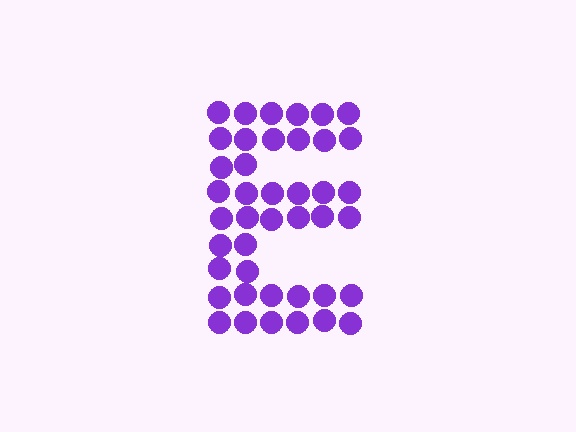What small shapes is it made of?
It is made of small circles.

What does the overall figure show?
The overall figure shows the letter E.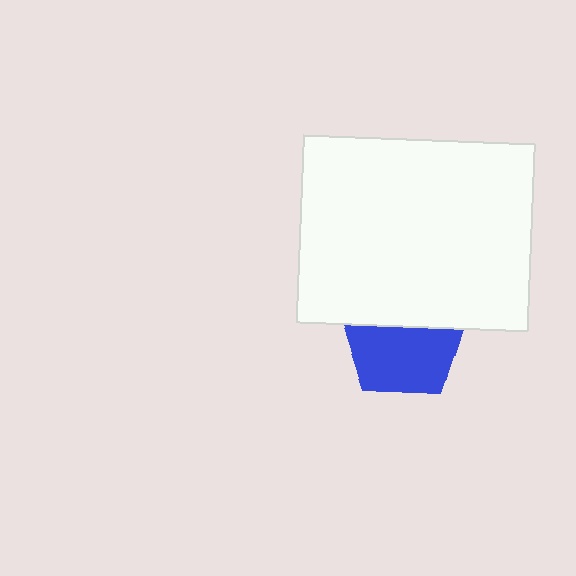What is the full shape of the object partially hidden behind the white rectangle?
The partially hidden object is a blue pentagon.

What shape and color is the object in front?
The object in front is a white rectangle.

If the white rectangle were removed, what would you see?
You would see the complete blue pentagon.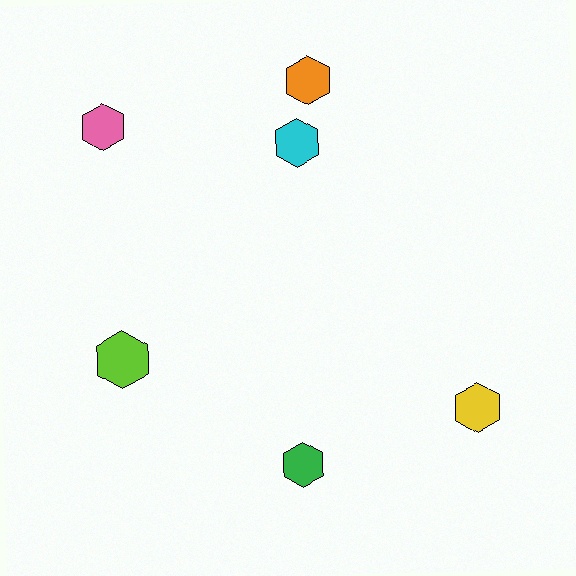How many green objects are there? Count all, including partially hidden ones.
There is 1 green object.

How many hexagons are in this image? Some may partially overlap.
There are 6 hexagons.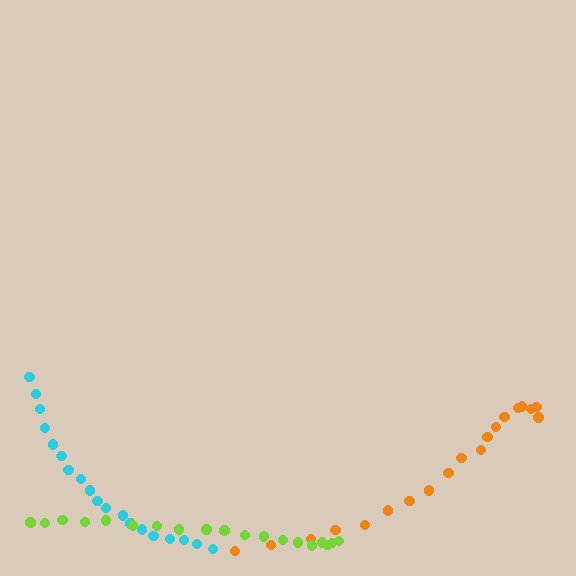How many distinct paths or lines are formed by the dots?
There are 3 distinct paths.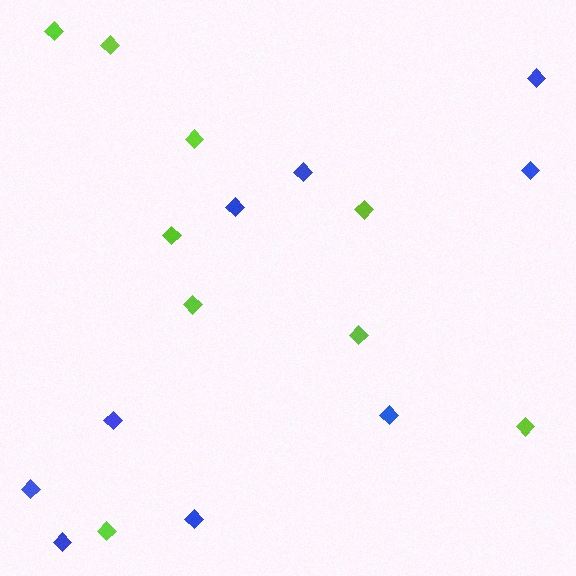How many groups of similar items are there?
There are 2 groups: one group of lime diamonds (9) and one group of blue diamonds (9).